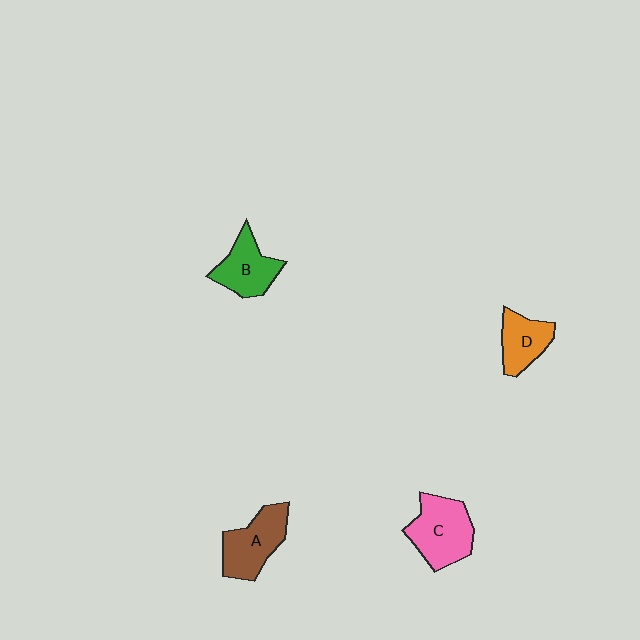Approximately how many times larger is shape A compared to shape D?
Approximately 1.4 times.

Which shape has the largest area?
Shape C (pink).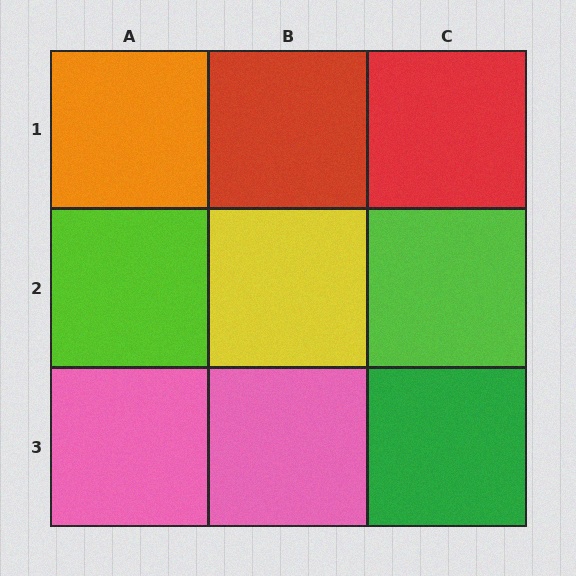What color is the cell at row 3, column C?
Green.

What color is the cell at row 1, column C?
Red.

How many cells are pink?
2 cells are pink.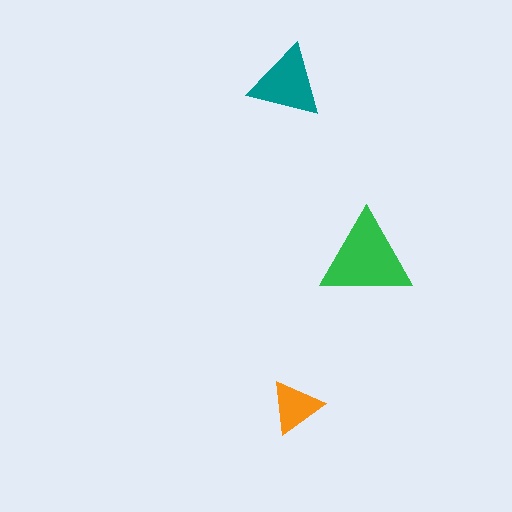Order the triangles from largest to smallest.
the green one, the teal one, the orange one.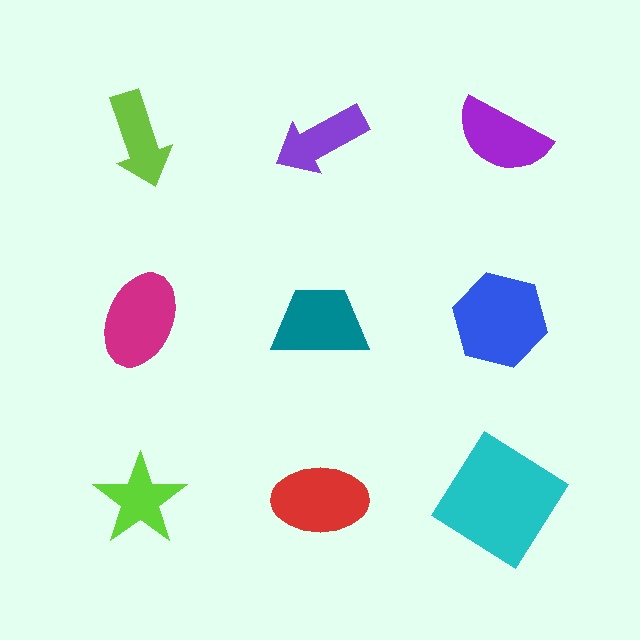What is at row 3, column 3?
A cyan diamond.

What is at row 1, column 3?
A purple semicircle.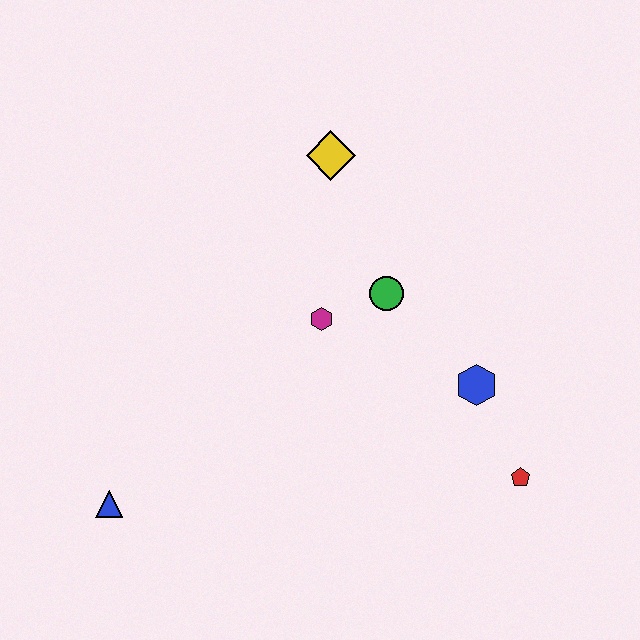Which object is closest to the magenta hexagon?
The green circle is closest to the magenta hexagon.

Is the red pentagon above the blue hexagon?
No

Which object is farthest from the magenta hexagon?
The blue triangle is farthest from the magenta hexagon.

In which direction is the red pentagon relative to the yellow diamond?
The red pentagon is below the yellow diamond.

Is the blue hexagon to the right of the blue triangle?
Yes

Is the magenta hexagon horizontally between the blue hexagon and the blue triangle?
Yes